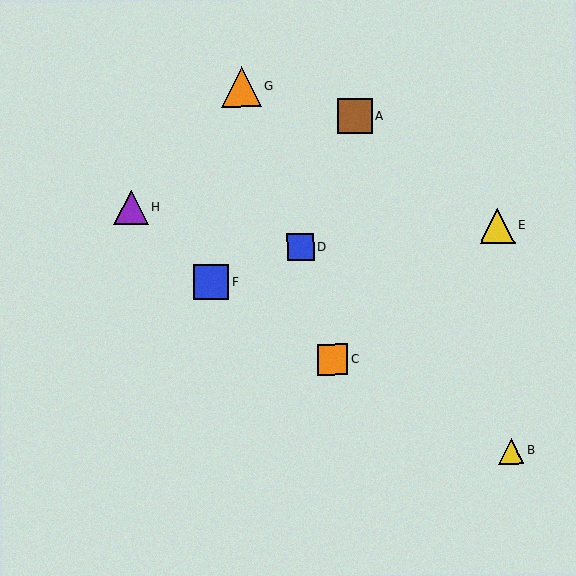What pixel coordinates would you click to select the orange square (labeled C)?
Click at (332, 359) to select the orange square C.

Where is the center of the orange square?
The center of the orange square is at (332, 359).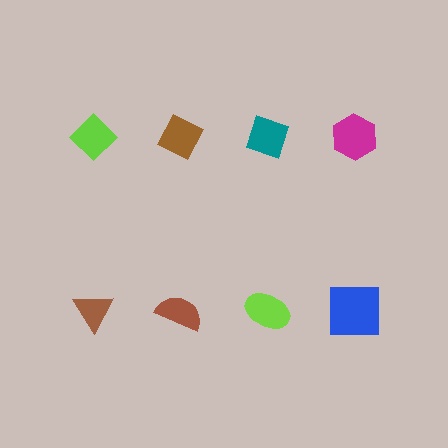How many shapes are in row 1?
4 shapes.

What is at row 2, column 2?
A brown semicircle.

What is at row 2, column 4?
A blue square.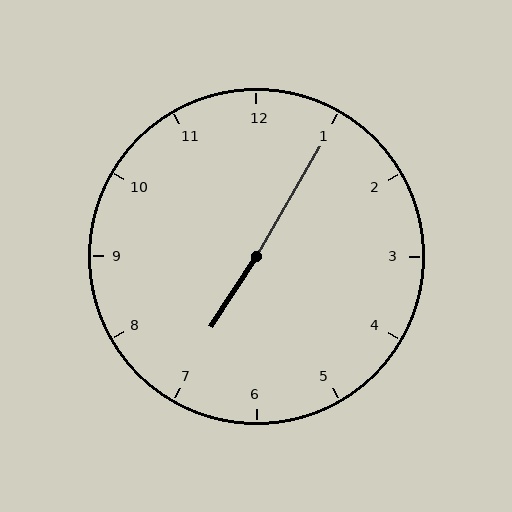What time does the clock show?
7:05.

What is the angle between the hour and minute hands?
Approximately 178 degrees.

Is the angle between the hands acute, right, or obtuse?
It is obtuse.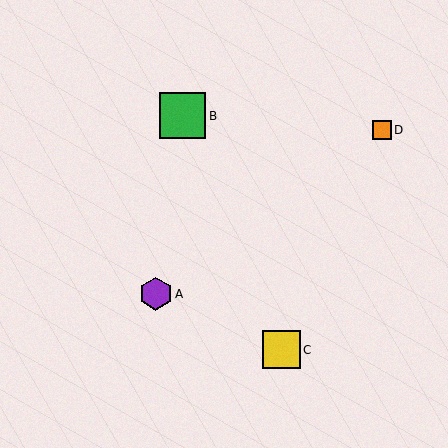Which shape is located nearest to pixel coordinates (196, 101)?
The green square (labeled B) at (183, 116) is nearest to that location.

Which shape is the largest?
The green square (labeled B) is the largest.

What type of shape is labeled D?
Shape D is an orange square.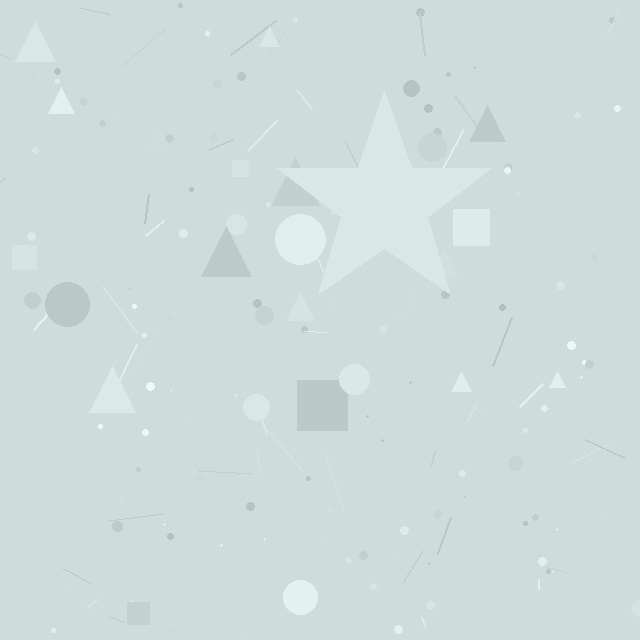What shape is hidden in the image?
A star is hidden in the image.